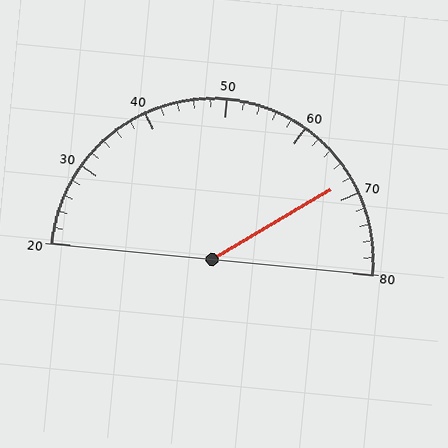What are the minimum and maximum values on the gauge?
The gauge ranges from 20 to 80.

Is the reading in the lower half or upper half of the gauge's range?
The reading is in the upper half of the range (20 to 80).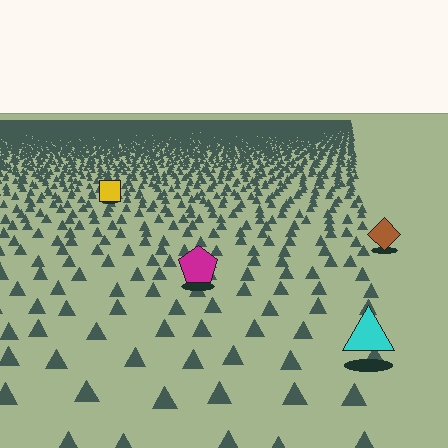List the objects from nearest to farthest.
From nearest to farthest: the cyan triangle, the magenta pentagon, the brown diamond, the yellow square.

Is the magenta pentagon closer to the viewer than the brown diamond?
Yes. The magenta pentagon is closer — you can tell from the texture gradient: the ground texture is coarser near it.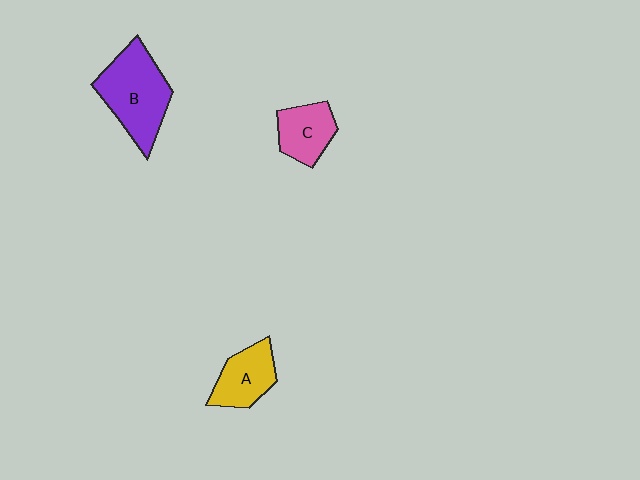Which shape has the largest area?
Shape B (purple).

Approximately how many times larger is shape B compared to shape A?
Approximately 1.6 times.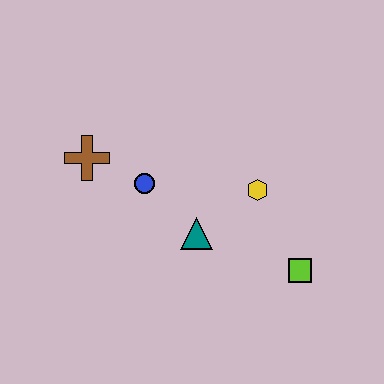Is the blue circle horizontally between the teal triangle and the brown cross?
Yes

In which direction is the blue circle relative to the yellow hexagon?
The blue circle is to the left of the yellow hexagon.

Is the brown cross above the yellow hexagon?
Yes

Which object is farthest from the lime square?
The brown cross is farthest from the lime square.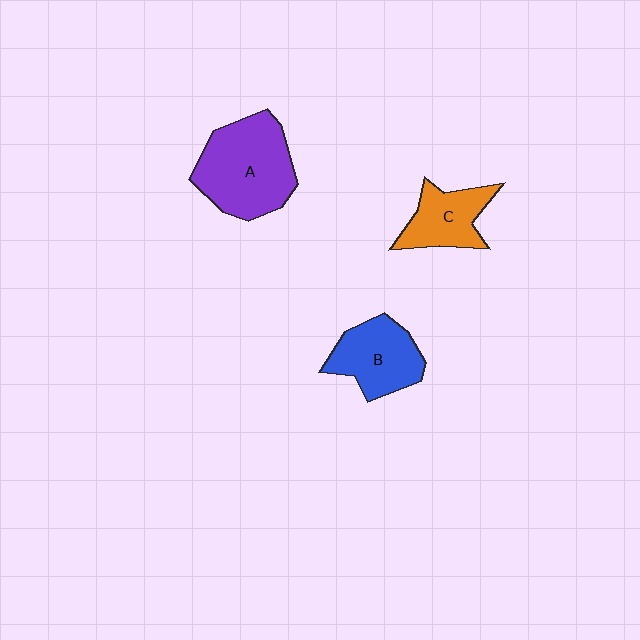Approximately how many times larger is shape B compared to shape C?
Approximately 1.2 times.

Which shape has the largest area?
Shape A (purple).